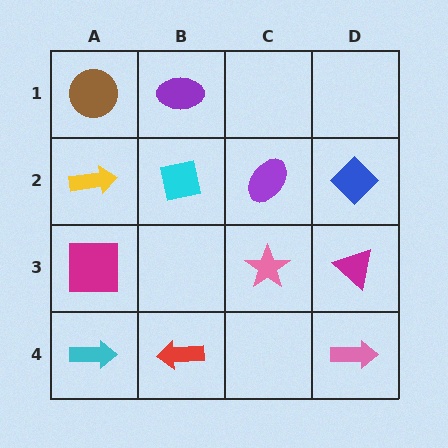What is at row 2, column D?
A blue diamond.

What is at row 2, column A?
A yellow arrow.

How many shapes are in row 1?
2 shapes.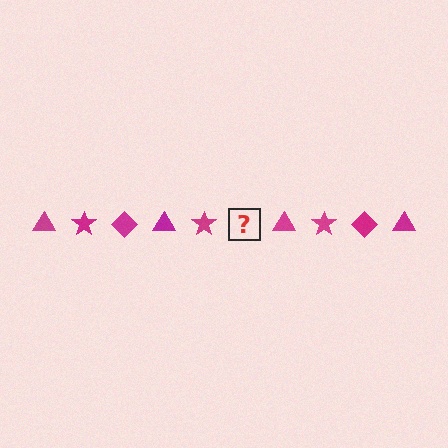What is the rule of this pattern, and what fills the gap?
The rule is that the pattern cycles through triangle, star, diamond shapes in magenta. The gap should be filled with a magenta diamond.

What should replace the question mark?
The question mark should be replaced with a magenta diamond.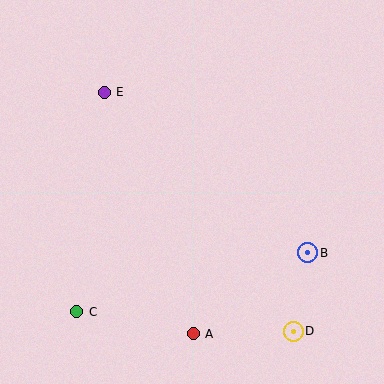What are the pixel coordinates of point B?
Point B is at (308, 253).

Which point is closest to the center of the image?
Point B at (308, 253) is closest to the center.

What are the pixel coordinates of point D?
Point D is at (293, 331).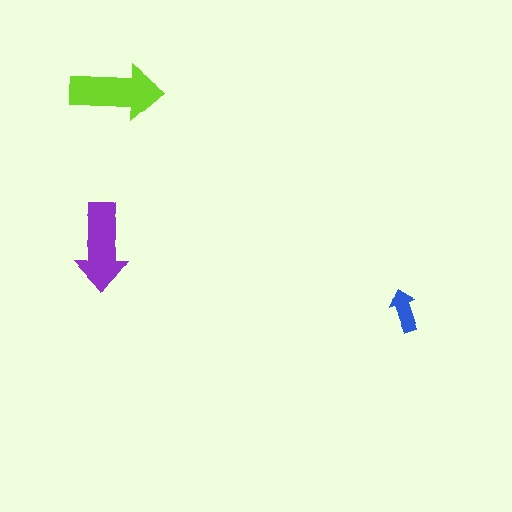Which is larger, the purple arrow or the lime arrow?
The lime one.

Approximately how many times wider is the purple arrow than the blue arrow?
About 2 times wider.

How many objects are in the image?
There are 3 objects in the image.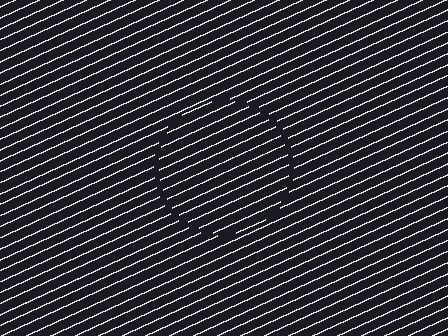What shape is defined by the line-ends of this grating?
An illusory circle. The interior of the shape contains the same grating, shifted by half a period — the contour is defined by the phase discontinuity where line-ends from the inner and outer gratings abut.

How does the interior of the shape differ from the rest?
The interior of the shape contains the same grating, shifted by half a period — the contour is defined by the phase discontinuity where line-ends from the inner and outer gratings abut.